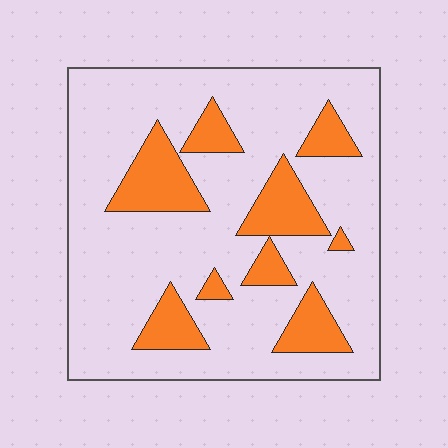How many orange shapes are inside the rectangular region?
9.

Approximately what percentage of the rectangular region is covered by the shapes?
Approximately 20%.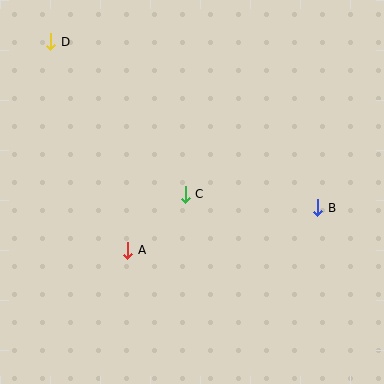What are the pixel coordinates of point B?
Point B is at (318, 208).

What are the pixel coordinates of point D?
Point D is at (51, 42).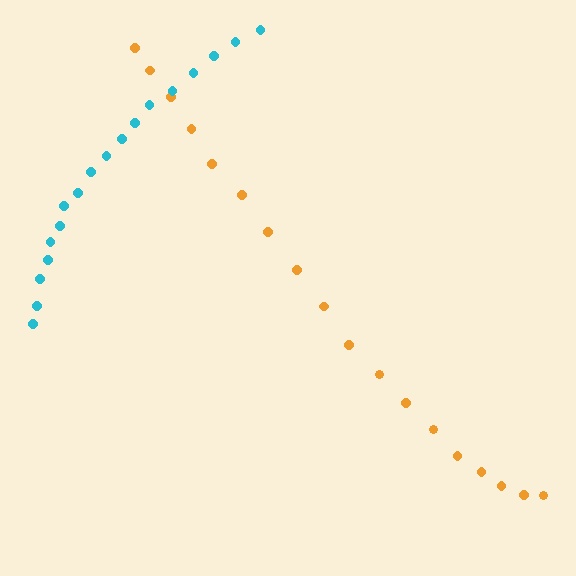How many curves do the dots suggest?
There are 2 distinct paths.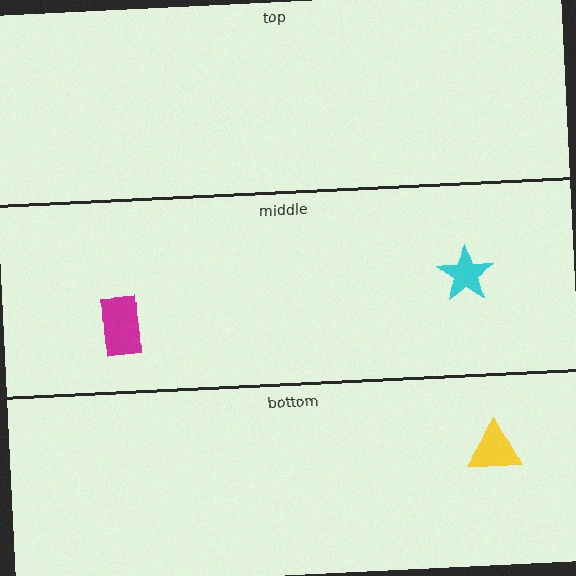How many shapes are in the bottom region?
1.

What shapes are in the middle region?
The magenta rectangle, the cyan star.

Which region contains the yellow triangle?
The bottom region.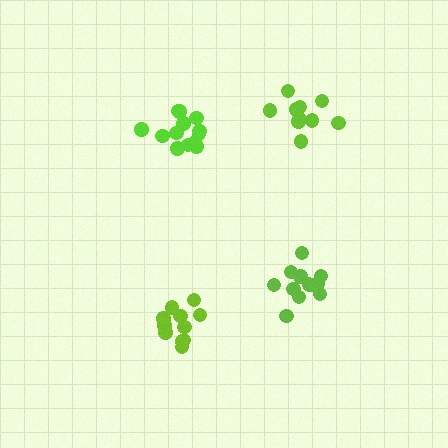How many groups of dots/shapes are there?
There are 4 groups.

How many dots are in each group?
Group 1: 12 dots, Group 2: 13 dots, Group 3: 11 dots, Group 4: 10 dots (46 total).